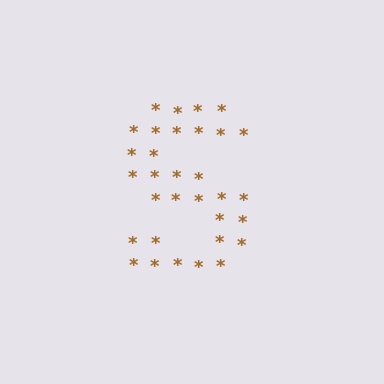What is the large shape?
The large shape is the letter S.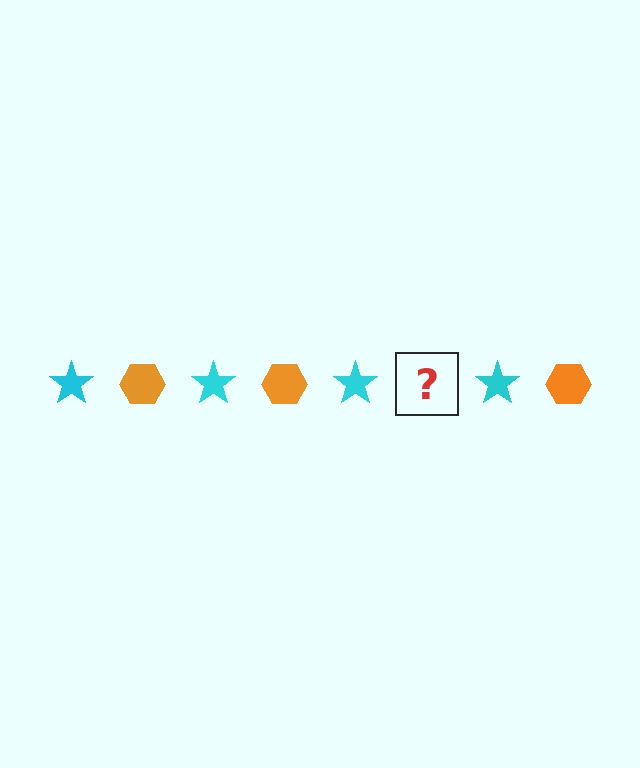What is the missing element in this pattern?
The missing element is an orange hexagon.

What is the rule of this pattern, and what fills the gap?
The rule is that the pattern alternates between cyan star and orange hexagon. The gap should be filled with an orange hexagon.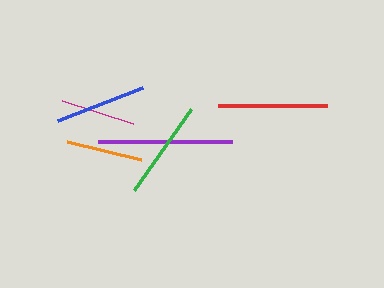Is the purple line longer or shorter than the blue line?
The purple line is longer than the blue line.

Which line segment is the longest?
The purple line is the longest at approximately 133 pixels.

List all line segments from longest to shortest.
From longest to shortest: purple, red, green, blue, orange, magenta.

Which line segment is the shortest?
The magenta line is the shortest at approximately 74 pixels.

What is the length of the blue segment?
The blue segment is approximately 91 pixels long.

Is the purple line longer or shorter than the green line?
The purple line is longer than the green line.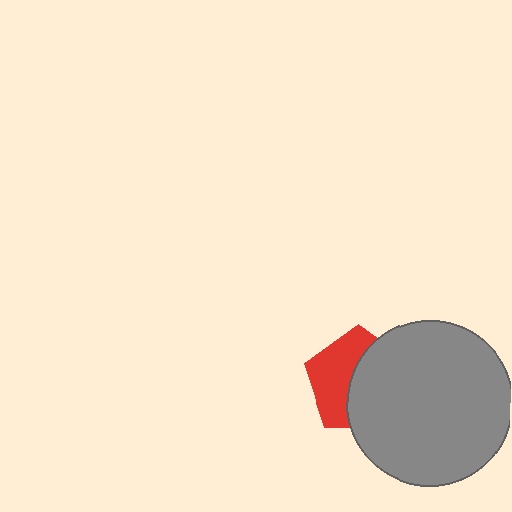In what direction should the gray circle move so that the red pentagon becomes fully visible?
The gray circle should move right. That is the shortest direction to clear the overlap and leave the red pentagon fully visible.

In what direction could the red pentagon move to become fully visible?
The red pentagon could move left. That would shift it out from behind the gray circle entirely.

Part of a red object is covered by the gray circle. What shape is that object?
It is a pentagon.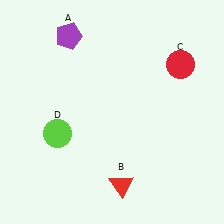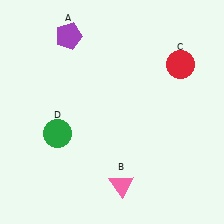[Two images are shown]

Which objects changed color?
B changed from red to pink. D changed from lime to green.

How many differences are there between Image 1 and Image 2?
There are 2 differences between the two images.